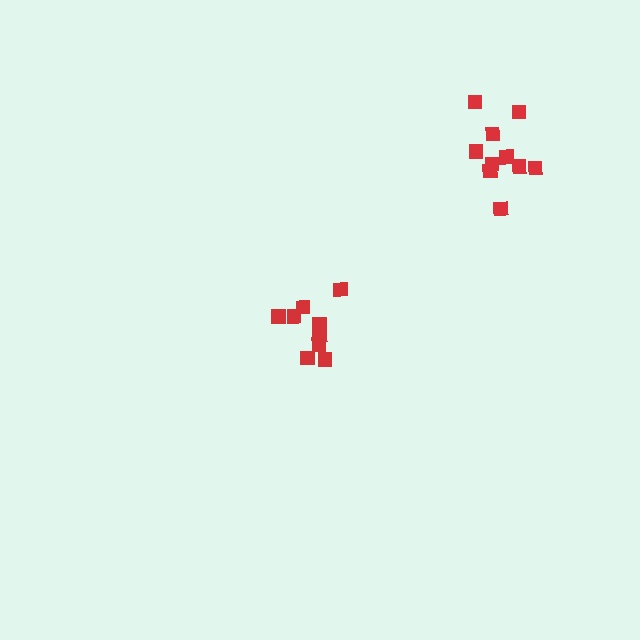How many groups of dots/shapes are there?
There are 2 groups.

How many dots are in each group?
Group 1: 10 dots, Group 2: 10 dots (20 total).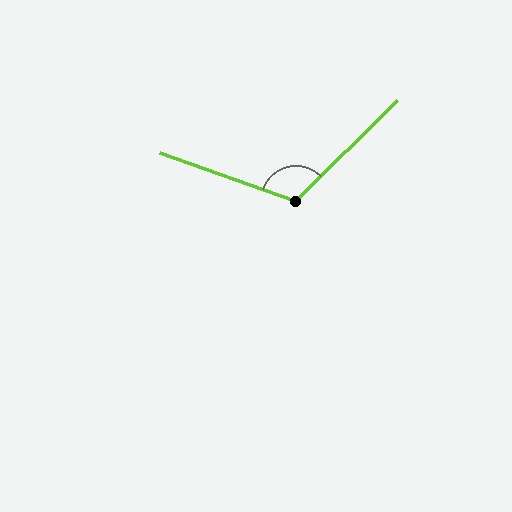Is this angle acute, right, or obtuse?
It is obtuse.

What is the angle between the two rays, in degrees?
Approximately 116 degrees.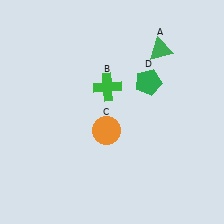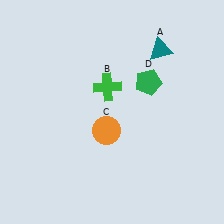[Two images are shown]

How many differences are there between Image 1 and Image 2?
There is 1 difference between the two images.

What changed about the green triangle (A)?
In Image 1, A is green. In Image 2, it changed to teal.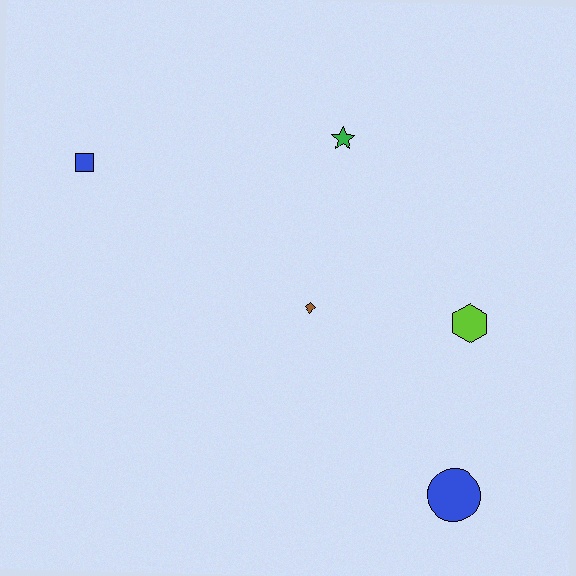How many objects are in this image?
There are 5 objects.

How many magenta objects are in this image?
There are no magenta objects.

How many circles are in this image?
There is 1 circle.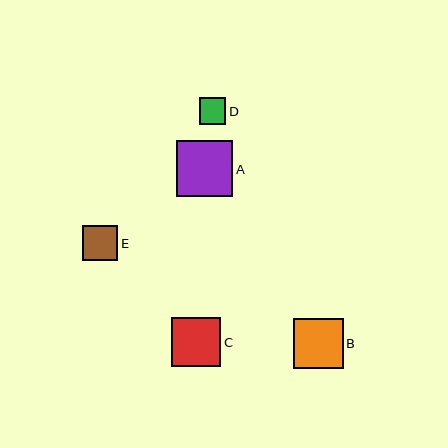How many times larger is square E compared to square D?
Square E is approximately 1.3 times the size of square D.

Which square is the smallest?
Square D is the smallest with a size of approximately 27 pixels.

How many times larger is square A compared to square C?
Square A is approximately 1.1 times the size of square C.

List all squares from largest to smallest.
From largest to smallest: A, B, C, E, D.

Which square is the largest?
Square A is the largest with a size of approximately 56 pixels.